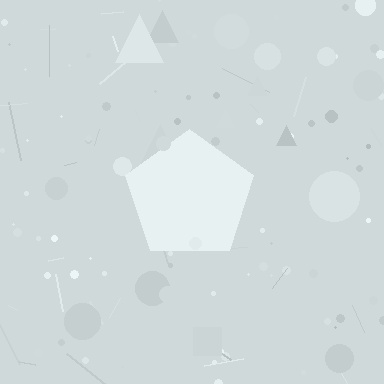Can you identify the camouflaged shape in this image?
The camouflaged shape is a pentagon.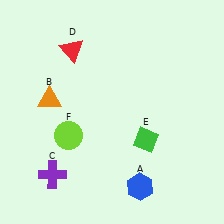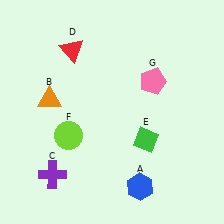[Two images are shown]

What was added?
A pink pentagon (G) was added in Image 2.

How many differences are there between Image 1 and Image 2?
There is 1 difference between the two images.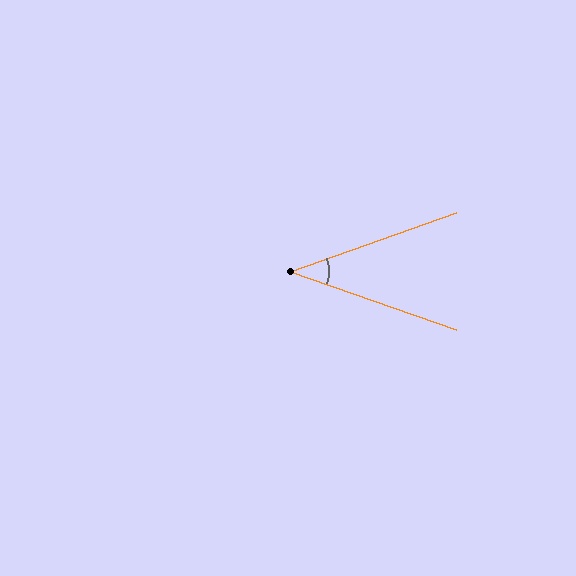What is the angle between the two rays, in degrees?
Approximately 39 degrees.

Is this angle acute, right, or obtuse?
It is acute.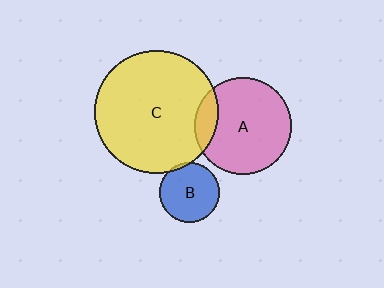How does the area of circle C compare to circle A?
Approximately 1.6 times.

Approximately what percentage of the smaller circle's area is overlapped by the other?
Approximately 15%.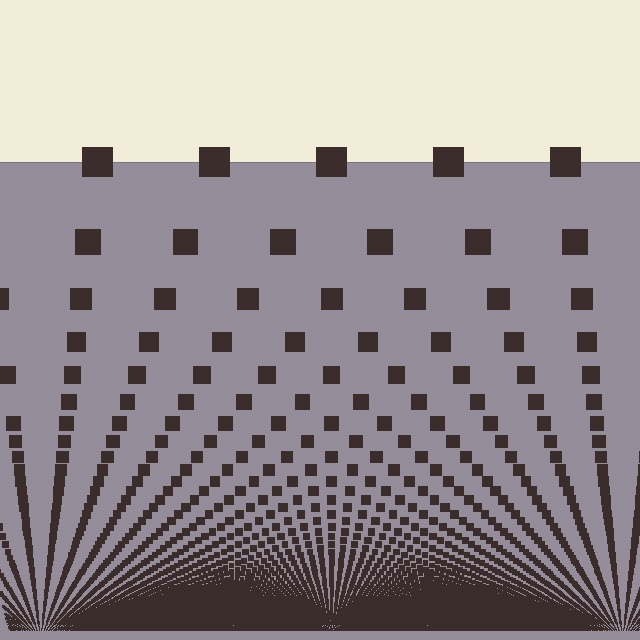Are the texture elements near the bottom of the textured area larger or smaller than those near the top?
Smaller. The gradient is inverted — elements near the bottom are smaller and denser.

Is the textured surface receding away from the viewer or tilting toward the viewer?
The surface appears to tilt toward the viewer. Texture elements get larger and sparser toward the top.